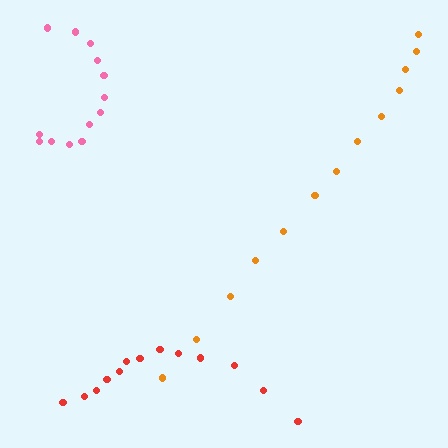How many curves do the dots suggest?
There are 3 distinct paths.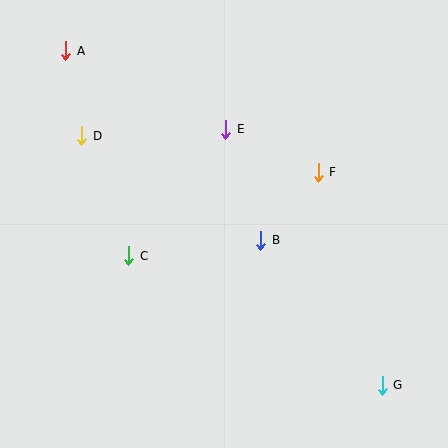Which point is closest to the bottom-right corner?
Point G is closest to the bottom-right corner.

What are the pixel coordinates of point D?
Point D is at (82, 136).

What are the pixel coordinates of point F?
Point F is at (318, 172).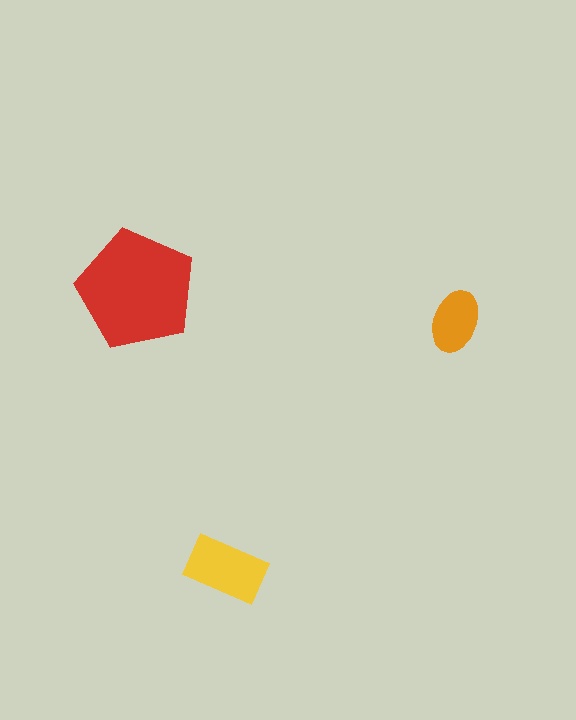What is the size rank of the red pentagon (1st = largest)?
1st.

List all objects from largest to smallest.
The red pentagon, the yellow rectangle, the orange ellipse.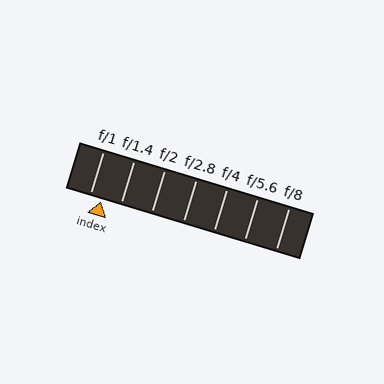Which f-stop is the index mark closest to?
The index mark is closest to f/1.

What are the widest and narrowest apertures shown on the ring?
The widest aperture shown is f/1 and the narrowest is f/8.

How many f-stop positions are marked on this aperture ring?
There are 7 f-stop positions marked.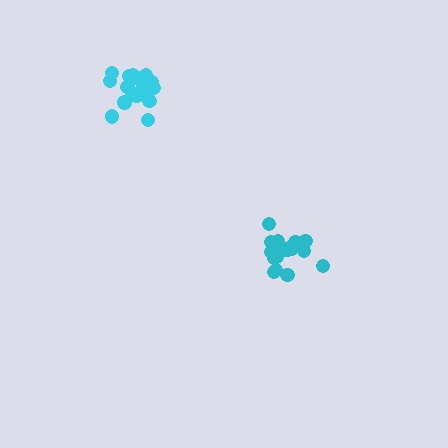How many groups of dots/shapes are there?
There are 2 groups.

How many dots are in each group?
Group 1: 18 dots, Group 2: 18 dots (36 total).